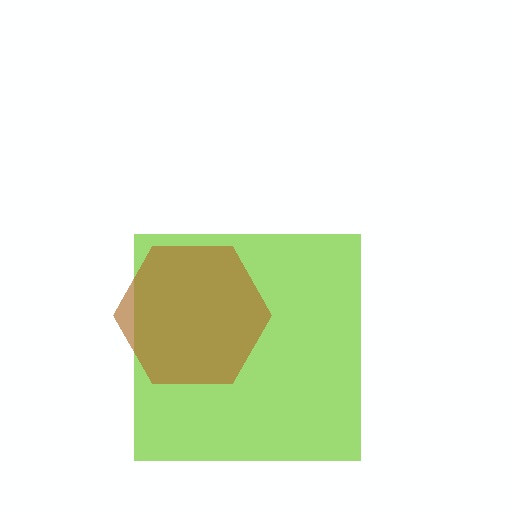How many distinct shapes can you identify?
There are 2 distinct shapes: a lime square, a brown hexagon.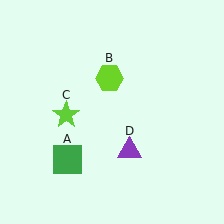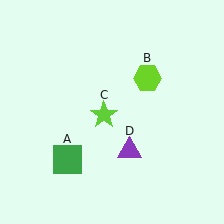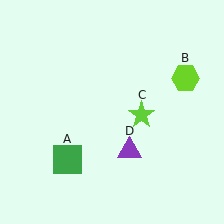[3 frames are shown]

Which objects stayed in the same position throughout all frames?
Green square (object A) and purple triangle (object D) remained stationary.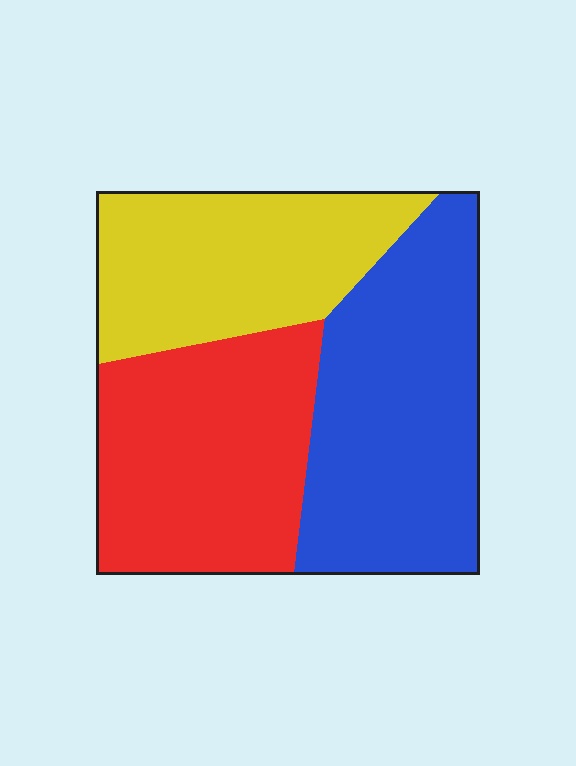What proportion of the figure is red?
Red takes up between a third and a half of the figure.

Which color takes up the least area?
Yellow, at roughly 30%.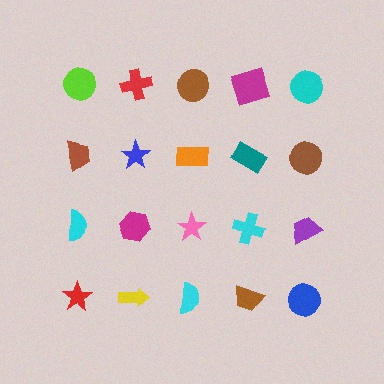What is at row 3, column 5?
A purple trapezoid.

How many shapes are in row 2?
5 shapes.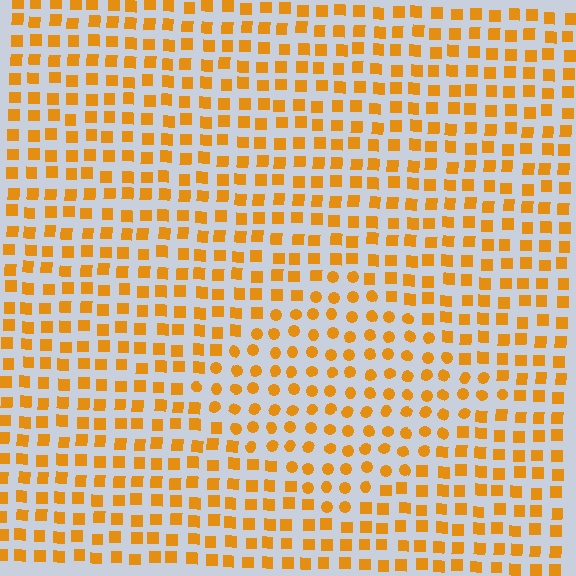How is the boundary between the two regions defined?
The boundary is defined by a change in element shape: circles inside vs. squares outside. All elements share the same color and spacing.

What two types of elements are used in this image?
The image uses circles inside the diamond region and squares outside it.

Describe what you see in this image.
The image is filled with small orange elements arranged in a uniform grid. A diamond-shaped region contains circles, while the surrounding area contains squares. The boundary is defined purely by the change in element shape.